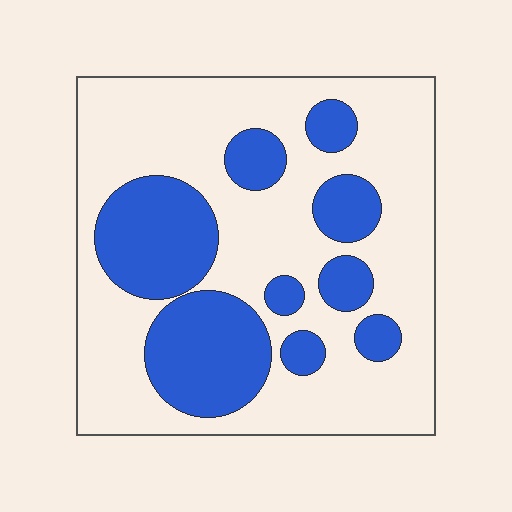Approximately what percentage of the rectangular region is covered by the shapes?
Approximately 30%.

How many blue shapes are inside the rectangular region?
9.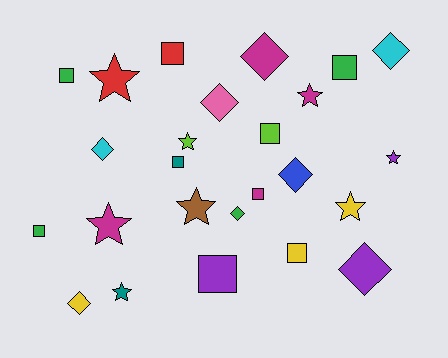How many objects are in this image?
There are 25 objects.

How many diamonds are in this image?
There are 8 diamonds.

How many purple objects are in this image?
There are 3 purple objects.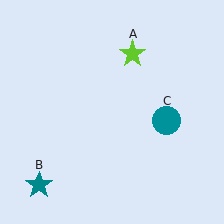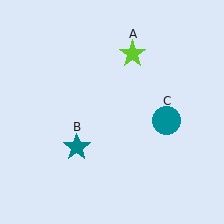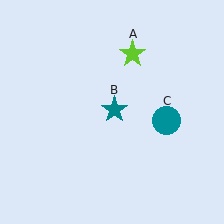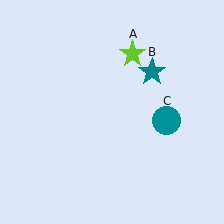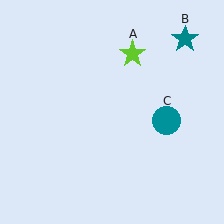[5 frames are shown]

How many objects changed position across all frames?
1 object changed position: teal star (object B).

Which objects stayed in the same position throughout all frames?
Lime star (object A) and teal circle (object C) remained stationary.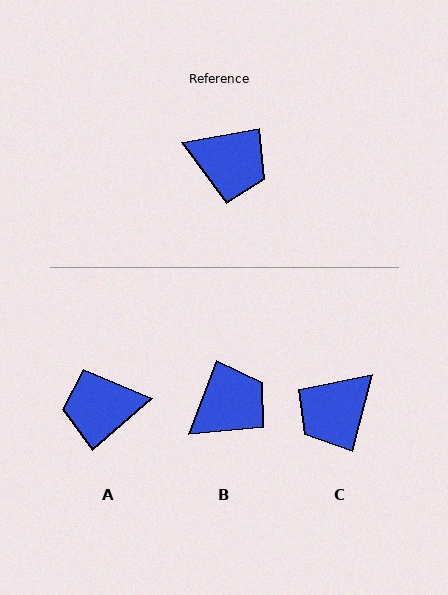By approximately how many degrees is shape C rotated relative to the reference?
Approximately 115 degrees clockwise.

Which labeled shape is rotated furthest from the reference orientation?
A, about 150 degrees away.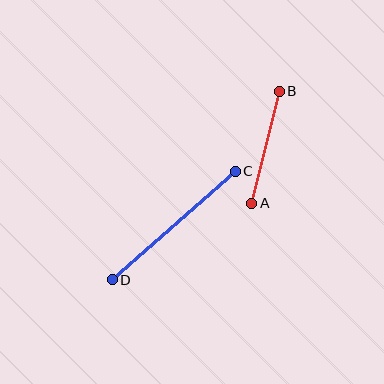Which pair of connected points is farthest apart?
Points C and D are farthest apart.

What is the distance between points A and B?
The distance is approximately 116 pixels.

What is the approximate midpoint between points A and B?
The midpoint is at approximately (265, 147) pixels.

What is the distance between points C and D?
The distance is approximately 164 pixels.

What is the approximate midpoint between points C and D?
The midpoint is at approximately (174, 226) pixels.